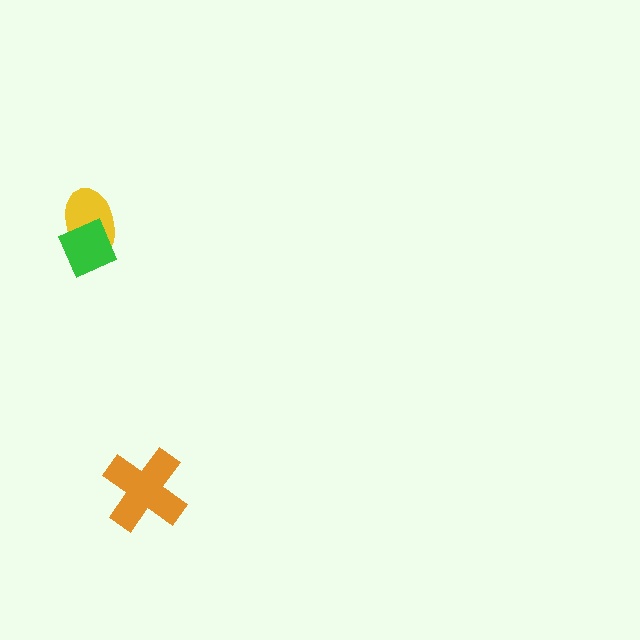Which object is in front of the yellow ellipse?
The green diamond is in front of the yellow ellipse.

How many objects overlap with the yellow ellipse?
1 object overlaps with the yellow ellipse.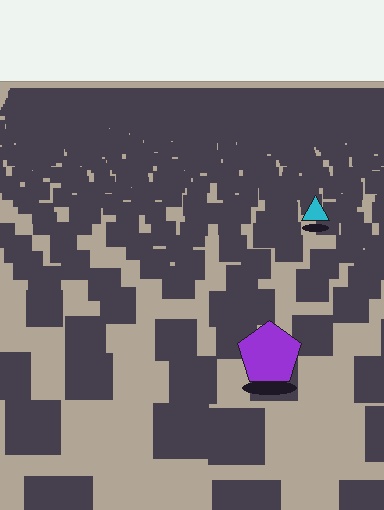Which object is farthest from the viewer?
The cyan triangle is farthest from the viewer. It appears smaller and the ground texture around it is denser.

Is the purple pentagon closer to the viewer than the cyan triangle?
Yes. The purple pentagon is closer — you can tell from the texture gradient: the ground texture is coarser near it.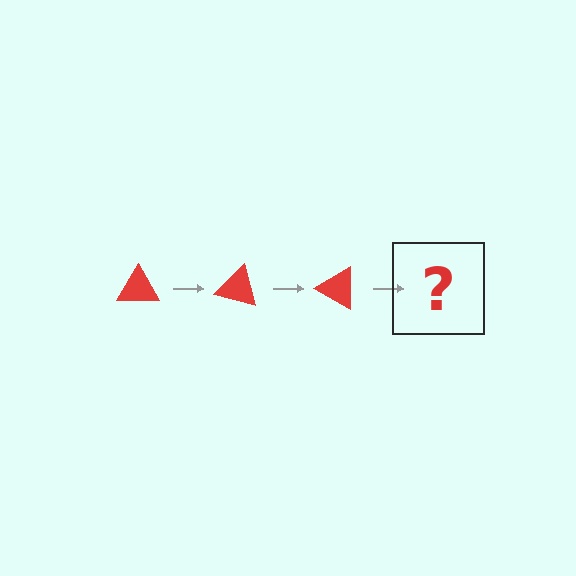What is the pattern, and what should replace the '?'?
The pattern is that the triangle rotates 15 degrees each step. The '?' should be a red triangle rotated 45 degrees.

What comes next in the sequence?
The next element should be a red triangle rotated 45 degrees.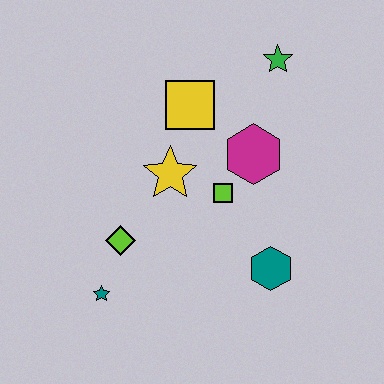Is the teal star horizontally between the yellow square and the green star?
No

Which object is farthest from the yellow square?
The teal star is farthest from the yellow square.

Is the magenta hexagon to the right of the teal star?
Yes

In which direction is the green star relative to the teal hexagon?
The green star is above the teal hexagon.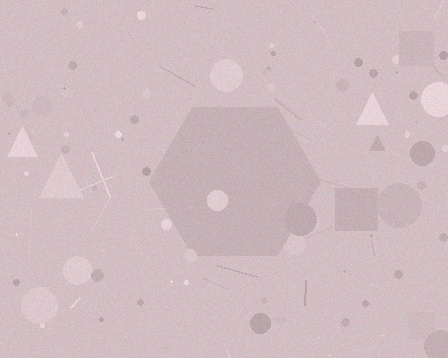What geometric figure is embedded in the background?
A hexagon is embedded in the background.